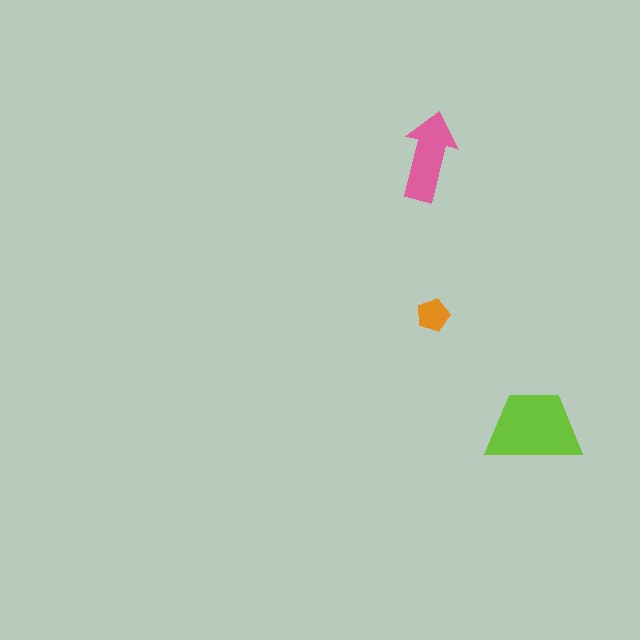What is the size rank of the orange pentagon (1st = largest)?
3rd.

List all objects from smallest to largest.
The orange pentagon, the pink arrow, the lime trapezoid.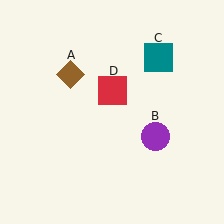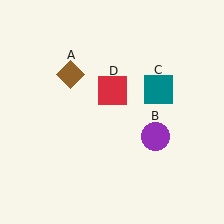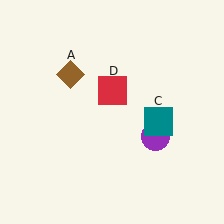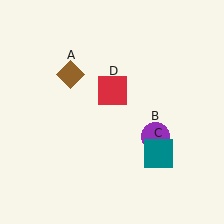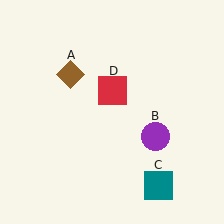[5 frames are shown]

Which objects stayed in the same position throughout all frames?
Brown diamond (object A) and purple circle (object B) and red square (object D) remained stationary.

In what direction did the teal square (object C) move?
The teal square (object C) moved down.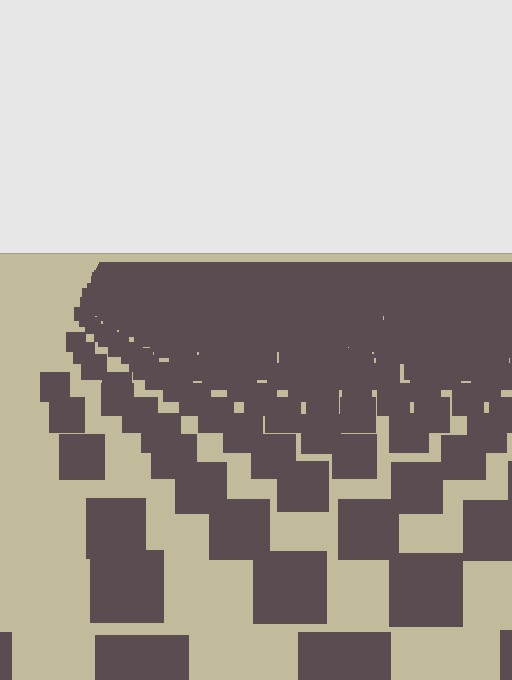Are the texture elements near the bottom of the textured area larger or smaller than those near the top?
Larger. Near the bottom, elements are closer to the viewer and appear at a bigger on-screen size.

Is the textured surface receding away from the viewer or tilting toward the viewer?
The surface is receding away from the viewer. Texture elements get smaller and denser toward the top.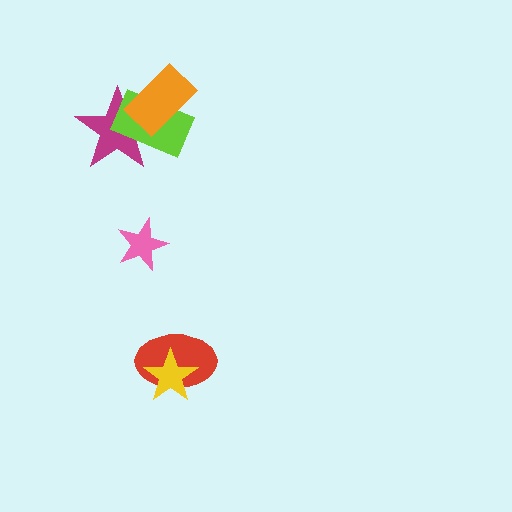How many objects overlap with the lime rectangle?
2 objects overlap with the lime rectangle.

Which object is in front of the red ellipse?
The yellow star is in front of the red ellipse.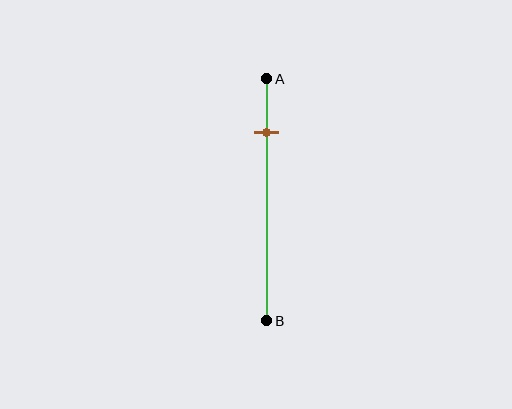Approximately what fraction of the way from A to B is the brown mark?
The brown mark is approximately 20% of the way from A to B.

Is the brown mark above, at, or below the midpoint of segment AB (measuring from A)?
The brown mark is above the midpoint of segment AB.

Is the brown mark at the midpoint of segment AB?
No, the mark is at about 20% from A, not at the 50% midpoint.